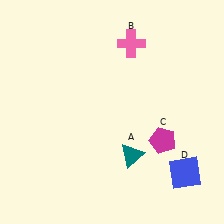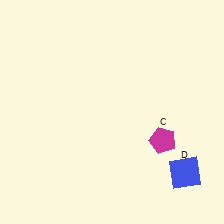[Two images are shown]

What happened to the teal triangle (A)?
The teal triangle (A) was removed in Image 2. It was in the bottom-right area of Image 1.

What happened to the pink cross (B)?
The pink cross (B) was removed in Image 2. It was in the top-right area of Image 1.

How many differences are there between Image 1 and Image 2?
There are 2 differences between the two images.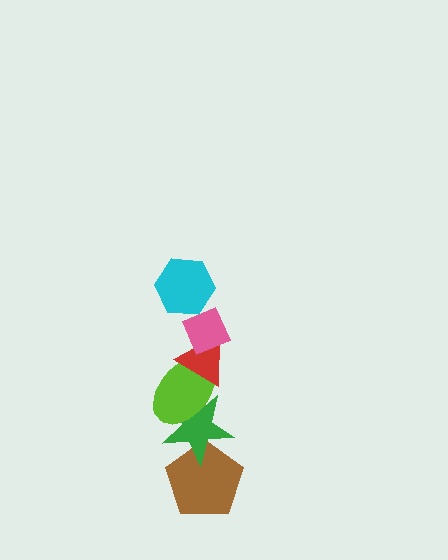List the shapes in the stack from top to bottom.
From top to bottom: the cyan hexagon, the pink diamond, the red triangle, the lime ellipse, the green star, the brown pentagon.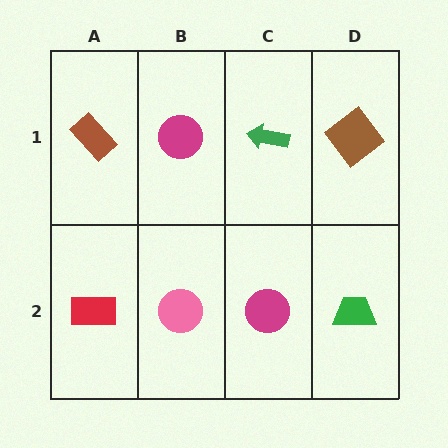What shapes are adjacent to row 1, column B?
A pink circle (row 2, column B), a brown rectangle (row 1, column A), a green arrow (row 1, column C).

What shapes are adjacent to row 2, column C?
A green arrow (row 1, column C), a pink circle (row 2, column B), a green trapezoid (row 2, column D).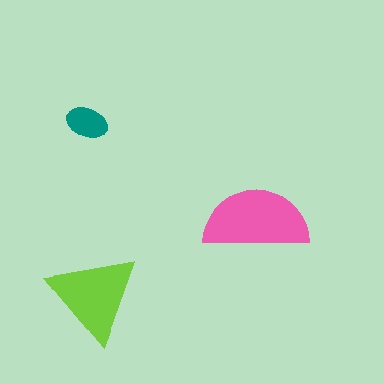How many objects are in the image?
There are 3 objects in the image.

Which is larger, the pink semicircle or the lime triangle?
The pink semicircle.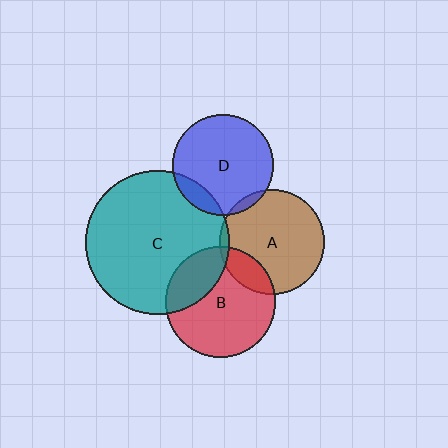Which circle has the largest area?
Circle C (teal).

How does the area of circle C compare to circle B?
Approximately 1.7 times.